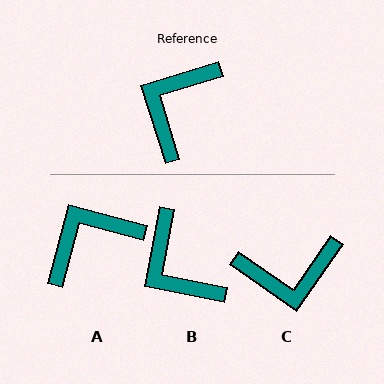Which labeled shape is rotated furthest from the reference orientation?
C, about 128 degrees away.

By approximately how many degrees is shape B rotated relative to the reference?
Approximately 62 degrees counter-clockwise.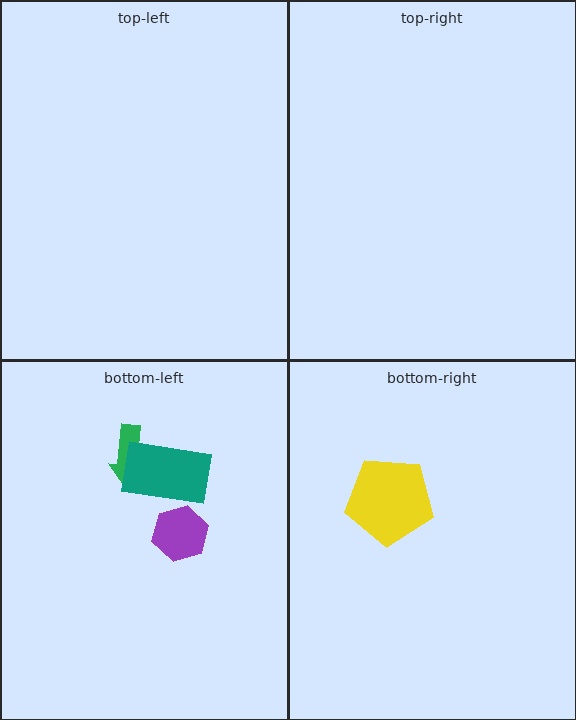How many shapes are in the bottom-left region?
3.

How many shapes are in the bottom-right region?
1.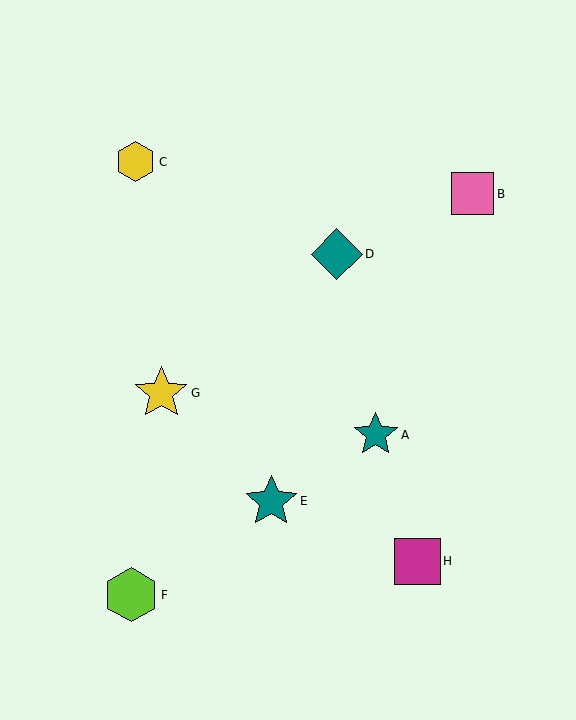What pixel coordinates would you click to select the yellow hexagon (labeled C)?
Click at (136, 162) to select the yellow hexagon C.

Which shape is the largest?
The yellow star (labeled G) is the largest.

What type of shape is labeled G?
Shape G is a yellow star.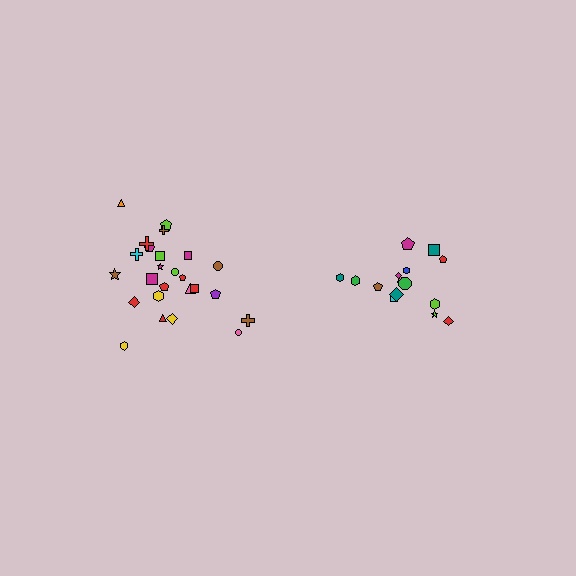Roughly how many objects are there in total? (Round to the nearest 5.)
Roughly 40 objects in total.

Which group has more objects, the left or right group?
The left group.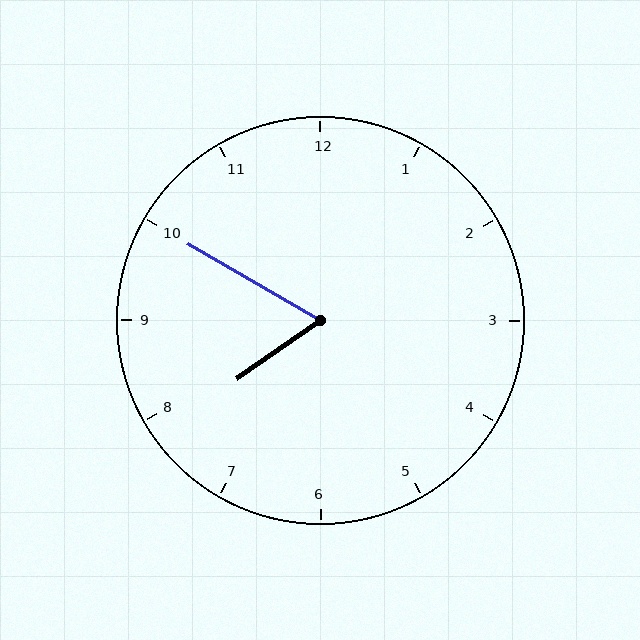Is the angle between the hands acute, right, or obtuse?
It is acute.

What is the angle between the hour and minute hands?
Approximately 65 degrees.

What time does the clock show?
7:50.